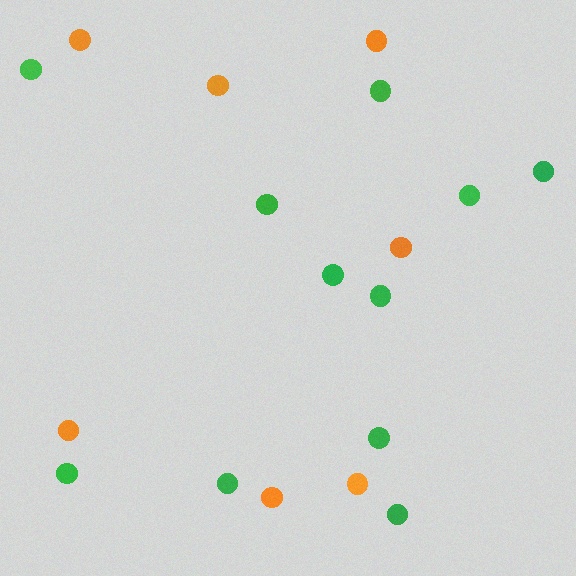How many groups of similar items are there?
There are 2 groups: one group of orange circles (7) and one group of green circles (11).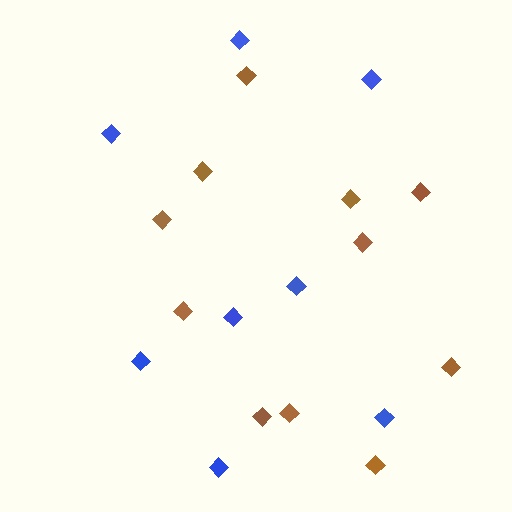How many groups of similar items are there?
There are 2 groups: one group of blue diamonds (8) and one group of brown diamonds (11).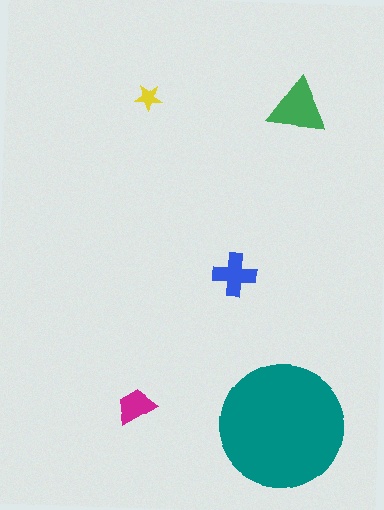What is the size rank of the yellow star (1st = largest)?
5th.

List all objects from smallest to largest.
The yellow star, the magenta trapezoid, the blue cross, the green triangle, the teal circle.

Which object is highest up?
The yellow star is topmost.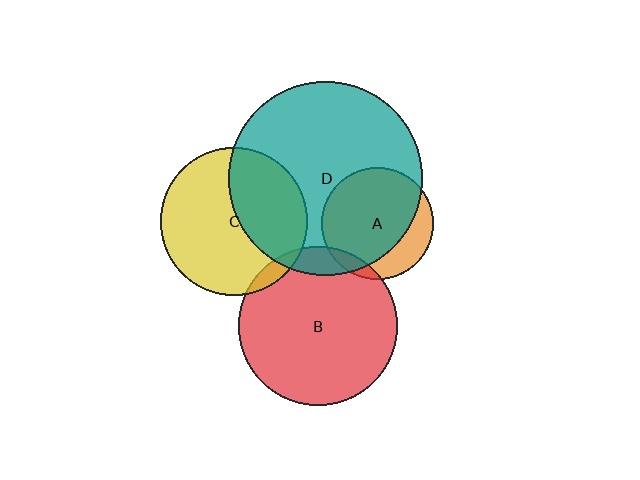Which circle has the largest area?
Circle D (teal).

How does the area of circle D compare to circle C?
Approximately 1.7 times.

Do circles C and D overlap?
Yes.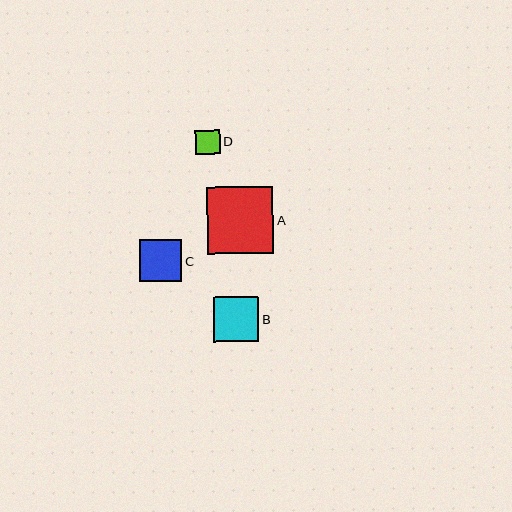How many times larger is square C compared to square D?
Square C is approximately 1.7 times the size of square D.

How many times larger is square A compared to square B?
Square A is approximately 1.5 times the size of square B.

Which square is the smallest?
Square D is the smallest with a size of approximately 25 pixels.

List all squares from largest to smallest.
From largest to smallest: A, B, C, D.